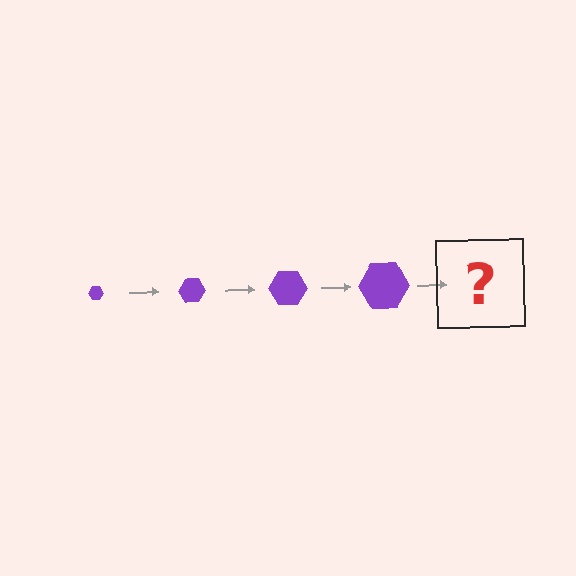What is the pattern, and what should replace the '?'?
The pattern is that the hexagon gets progressively larger each step. The '?' should be a purple hexagon, larger than the previous one.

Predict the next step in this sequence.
The next step is a purple hexagon, larger than the previous one.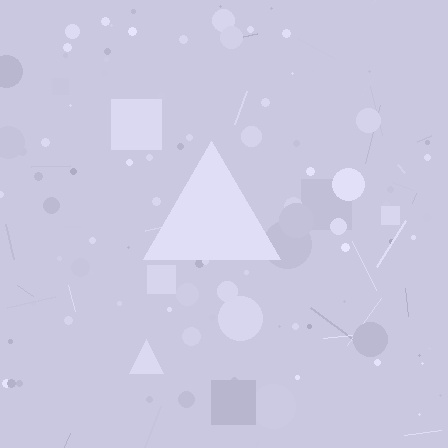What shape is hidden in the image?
A triangle is hidden in the image.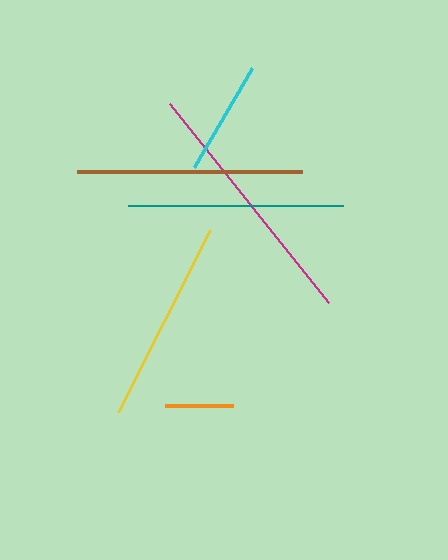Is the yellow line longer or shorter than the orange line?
The yellow line is longer than the orange line.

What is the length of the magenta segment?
The magenta segment is approximately 255 pixels long.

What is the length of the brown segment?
The brown segment is approximately 225 pixels long.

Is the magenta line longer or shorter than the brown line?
The magenta line is longer than the brown line.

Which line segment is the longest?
The magenta line is the longest at approximately 255 pixels.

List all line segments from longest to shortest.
From longest to shortest: magenta, brown, teal, yellow, cyan, orange.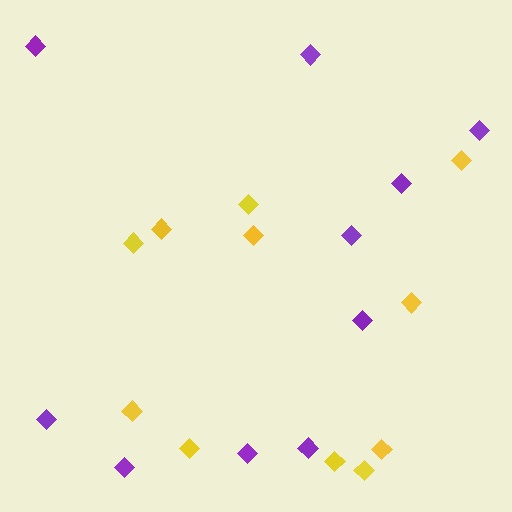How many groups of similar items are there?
There are 2 groups: one group of yellow diamonds (11) and one group of purple diamonds (10).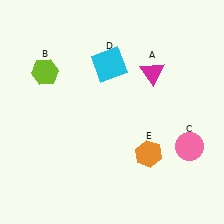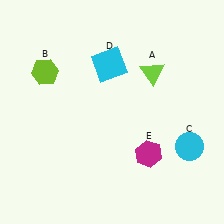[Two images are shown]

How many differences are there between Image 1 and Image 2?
There are 3 differences between the two images.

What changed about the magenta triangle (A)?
In Image 1, A is magenta. In Image 2, it changed to lime.